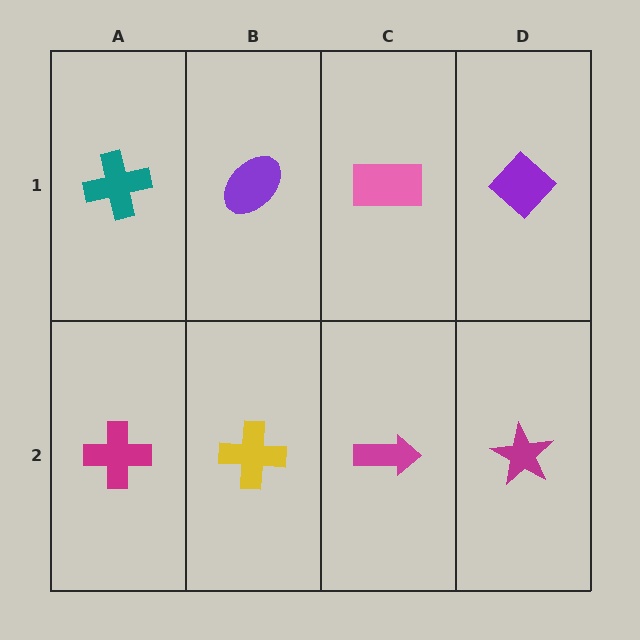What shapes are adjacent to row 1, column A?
A magenta cross (row 2, column A), a purple ellipse (row 1, column B).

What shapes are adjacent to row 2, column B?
A purple ellipse (row 1, column B), a magenta cross (row 2, column A), a magenta arrow (row 2, column C).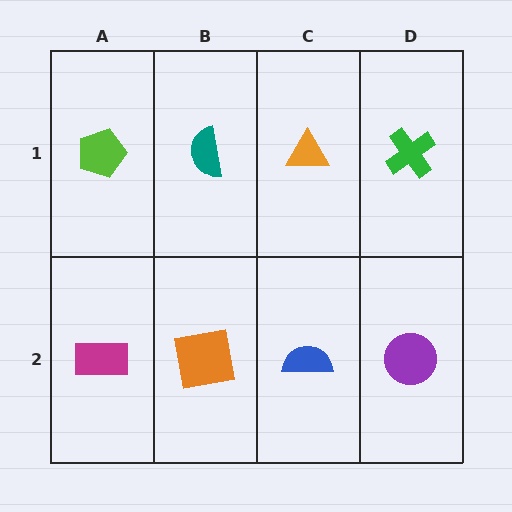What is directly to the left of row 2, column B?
A magenta rectangle.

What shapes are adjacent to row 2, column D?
A green cross (row 1, column D), a blue semicircle (row 2, column C).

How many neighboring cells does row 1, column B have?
3.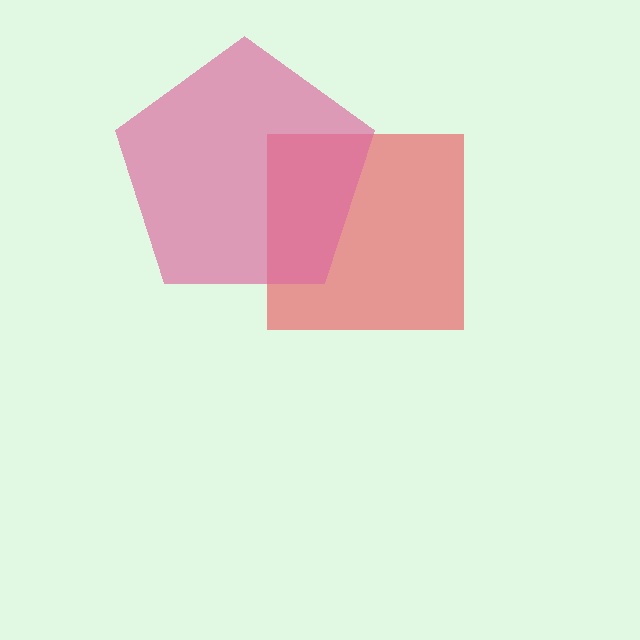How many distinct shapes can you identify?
There are 2 distinct shapes: a red square, a pink pentagon.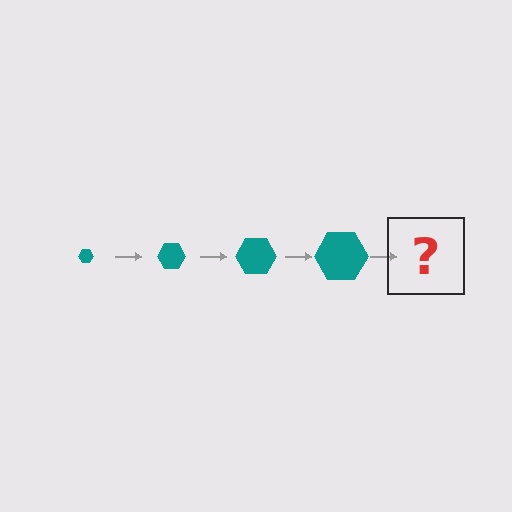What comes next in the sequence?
The next element should be a teal hexagon, larger than the previous one.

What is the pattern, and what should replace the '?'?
The pattern is that the hexagon gets progressively larger each step. The '?' should be a teal hexagon, larger than the previous one.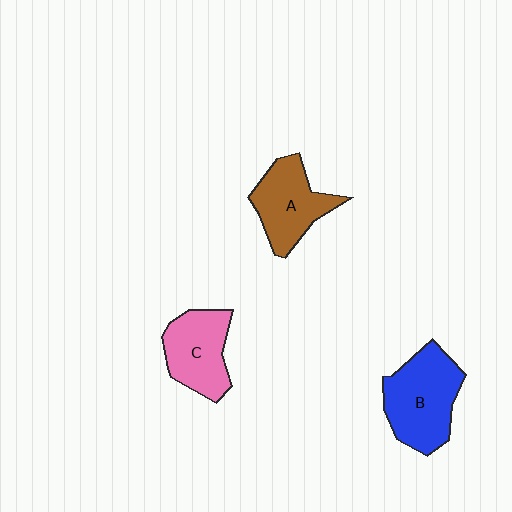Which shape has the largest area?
Shape B (blue).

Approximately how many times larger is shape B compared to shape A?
Approximately 1.2 times.